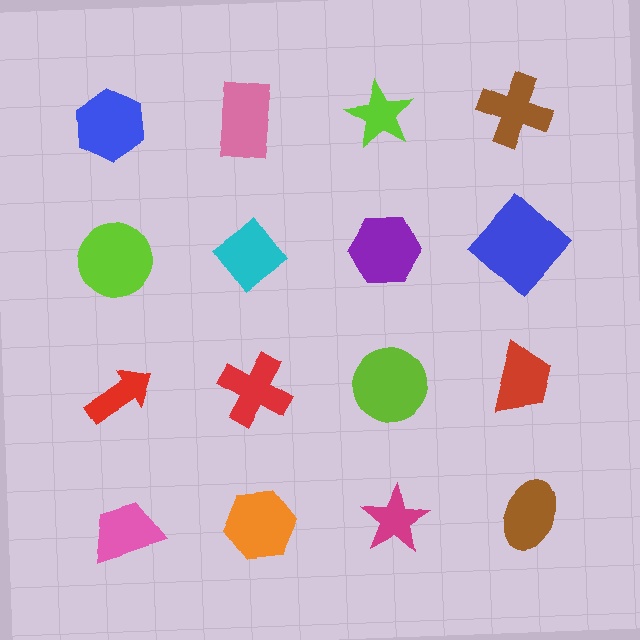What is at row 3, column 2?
A red cross.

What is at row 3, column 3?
A lime circle.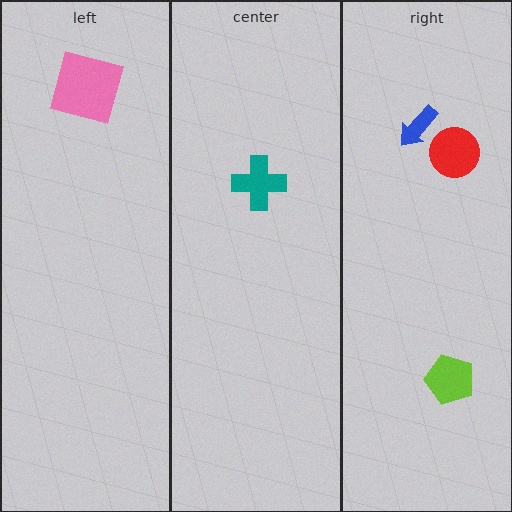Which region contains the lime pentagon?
The right region.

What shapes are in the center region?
The teal cross.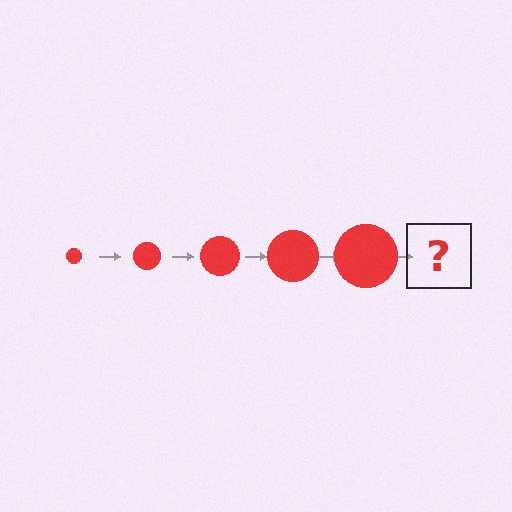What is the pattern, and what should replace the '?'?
The pattern is that the circle gets progressively larger each step. The '?' should be a red circle, larger than the previous one.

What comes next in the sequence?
The next element should be a red circle, larger than the previous one.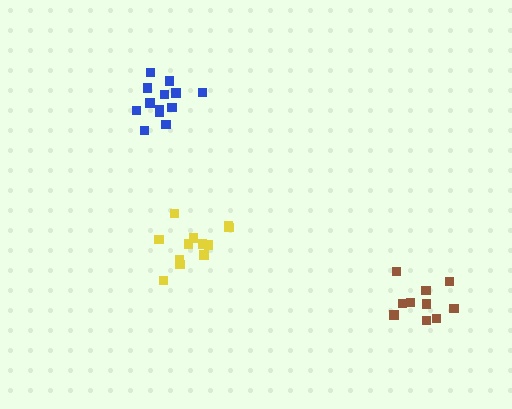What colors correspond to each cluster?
The clusters are colored: yellow, blue, brown.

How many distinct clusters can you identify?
There are 3 distinct clusters.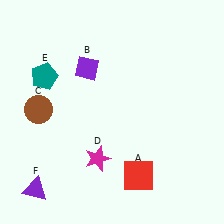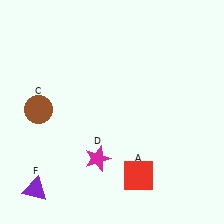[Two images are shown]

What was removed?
The purple diamond (B), the teal pentagon (E) were removed in Image 2.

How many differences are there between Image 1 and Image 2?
There are 2 differences between the two images.